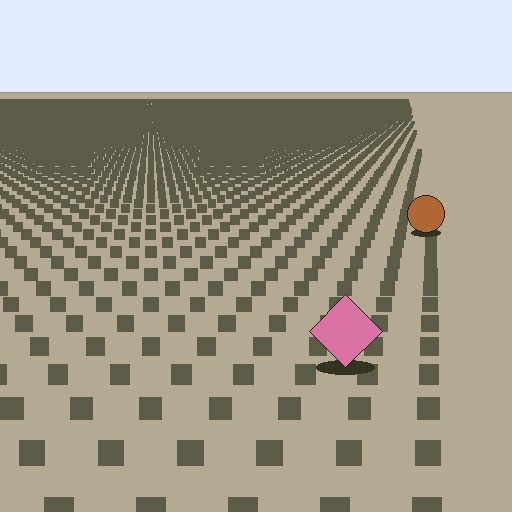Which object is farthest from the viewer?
The brown circle is farthest from the viewer. It appears smaller and the ground texture around it is denser.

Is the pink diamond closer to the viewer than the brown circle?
Yes. The pink diamond is closer — you can tell from the texture gradient: the ground texture is coarser near it.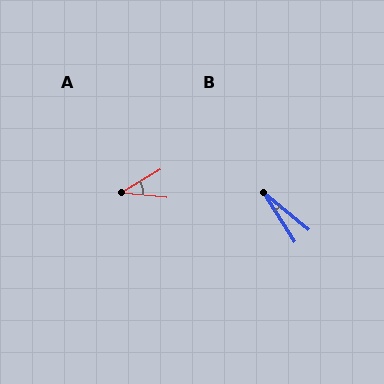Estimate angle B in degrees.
Approximately 19 degrees.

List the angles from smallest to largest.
B (19°), A (36°).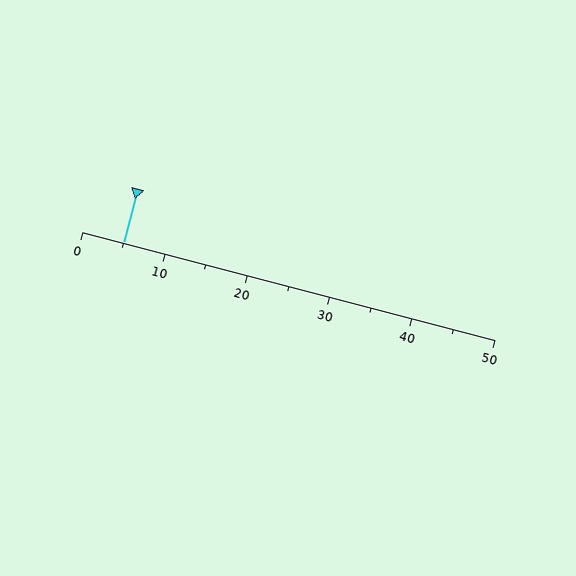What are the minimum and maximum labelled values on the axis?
The axis runs from 0 to 50.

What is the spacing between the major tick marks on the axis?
The major ticks are spaced 10 apart.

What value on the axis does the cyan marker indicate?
The marker indicates approximately 5.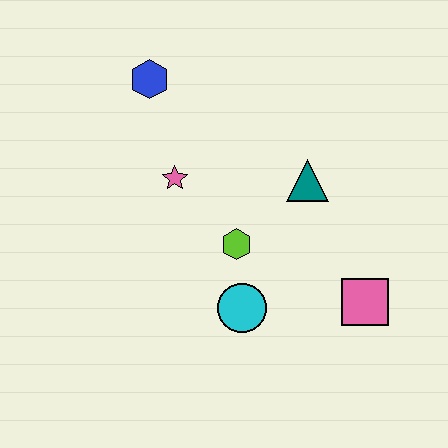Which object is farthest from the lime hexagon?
The blue hexagon is farthest from the lime hexagon.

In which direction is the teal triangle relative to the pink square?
The teal triangle is above the pink square.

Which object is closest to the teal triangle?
The lime hexagon is closest to the teal triangle.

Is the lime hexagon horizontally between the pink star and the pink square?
Yes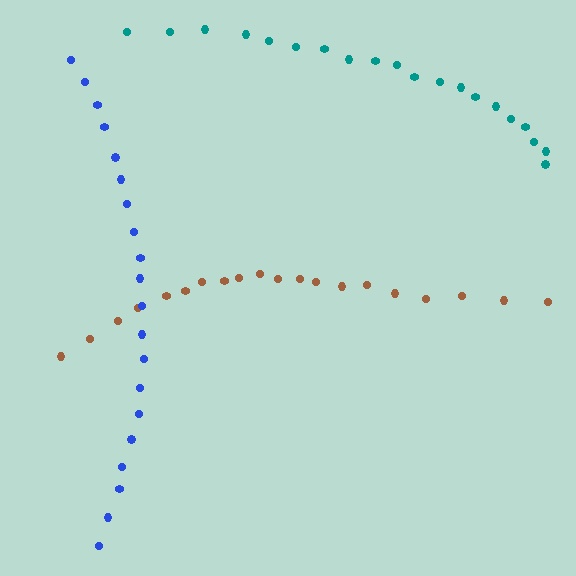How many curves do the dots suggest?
There are 3 distinct paths.